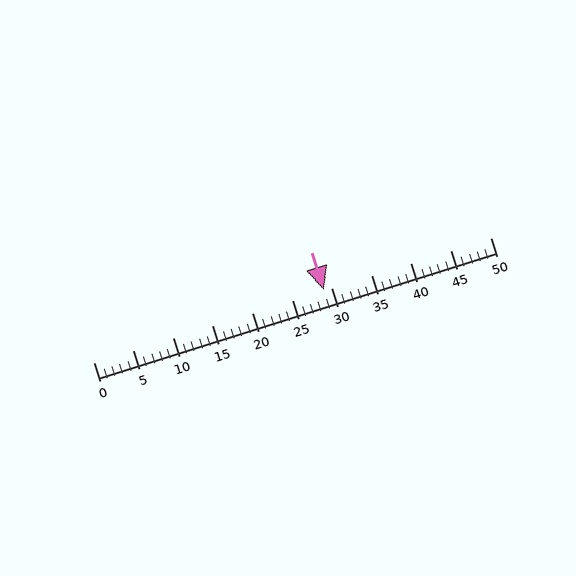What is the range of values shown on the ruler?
The ruler shows values from 0 to 50.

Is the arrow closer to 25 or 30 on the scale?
The arrow is closer to 30.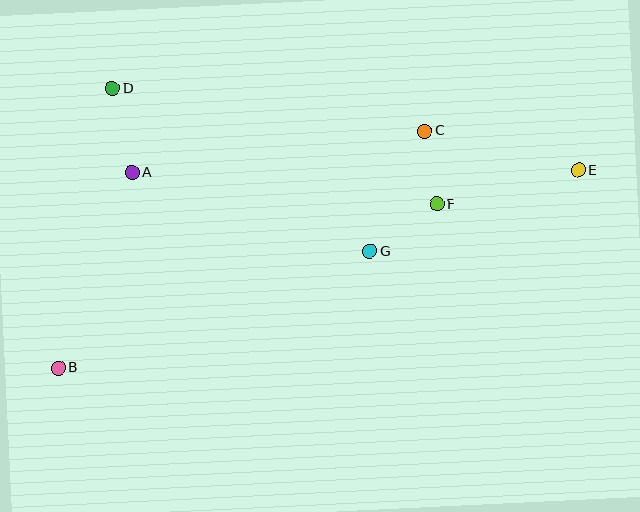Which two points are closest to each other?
Points C and F are closest to each other.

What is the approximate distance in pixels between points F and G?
The distance between F and G is approximately 82 pixels.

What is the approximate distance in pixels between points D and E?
The distance between D and E is approximately 473 pixels.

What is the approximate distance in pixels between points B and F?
The distance between B and F is approximately 412 pixels.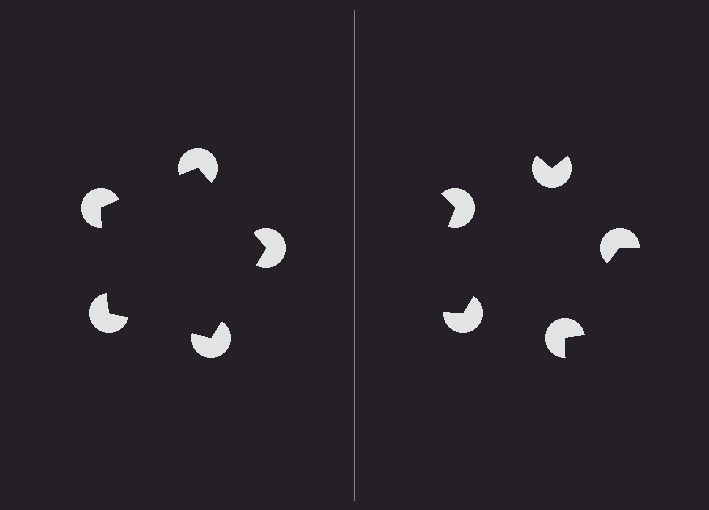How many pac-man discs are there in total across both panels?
10 — 5 on each side.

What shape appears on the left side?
An illusory pentagon.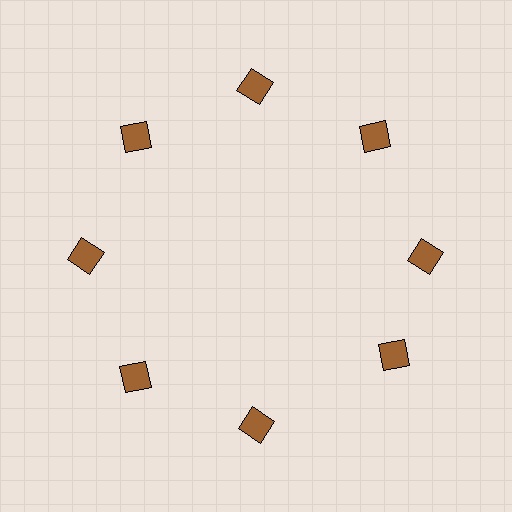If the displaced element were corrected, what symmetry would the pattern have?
It would have 8-fold rotational symmetry — the pattern would map onto itself every 45 degrees.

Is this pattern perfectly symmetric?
No. The 8 brown squares are arranged in a ring, but one element near the 4 o'clock position is rotated out of alignment along the ring, breaking the 8-fold rotational symmetry.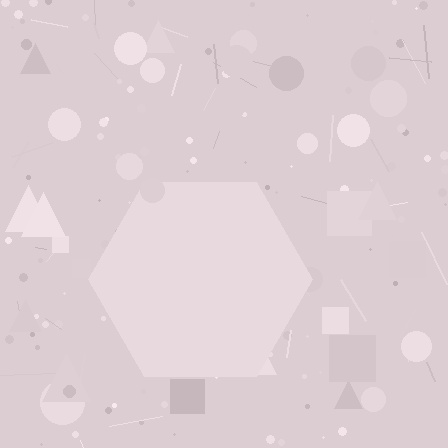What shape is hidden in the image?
A hexagon is hidden in the image.